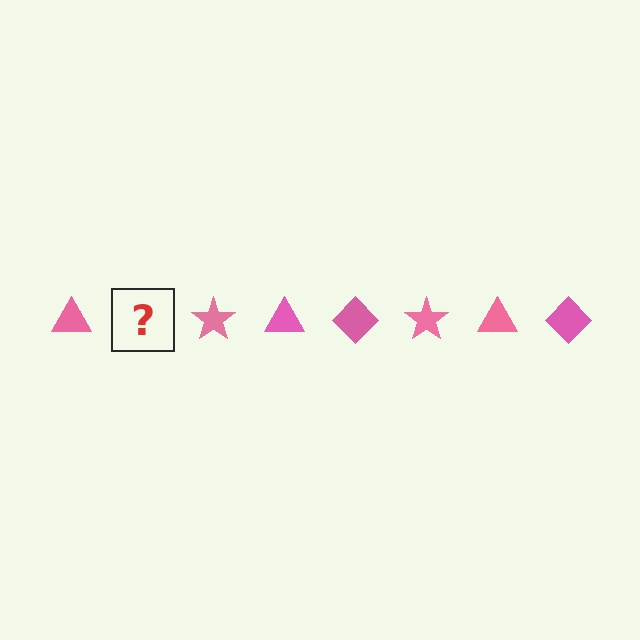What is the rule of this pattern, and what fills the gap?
The rule is that the pattern cycles through triangle, diamond, star shapes in pink. The gap should be filled with a pink diamond.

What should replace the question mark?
The question mark should be replaced with a pink diamond.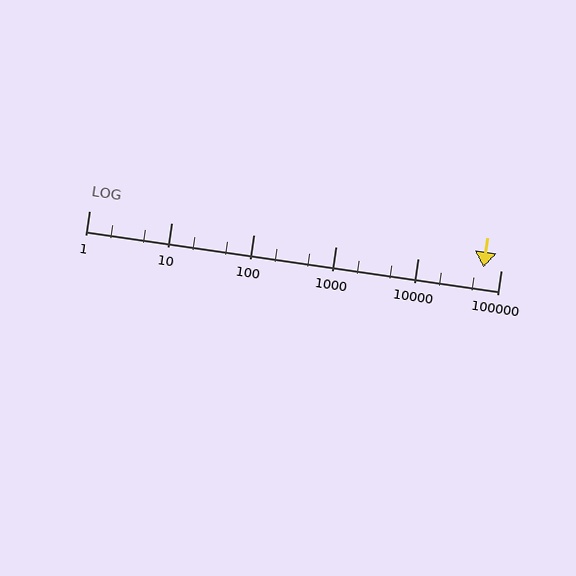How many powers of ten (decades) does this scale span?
The scale spans 5 decades, from 1 to 100000.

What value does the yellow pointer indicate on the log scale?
The pointer indicates approximately 62000.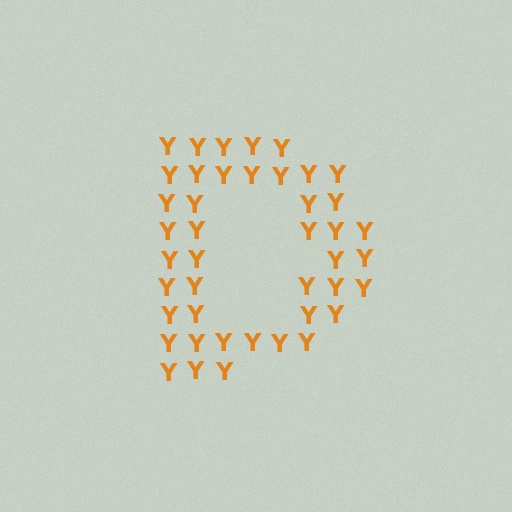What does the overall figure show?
The overall figure shows the letter D.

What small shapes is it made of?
It is made of small letter Y's.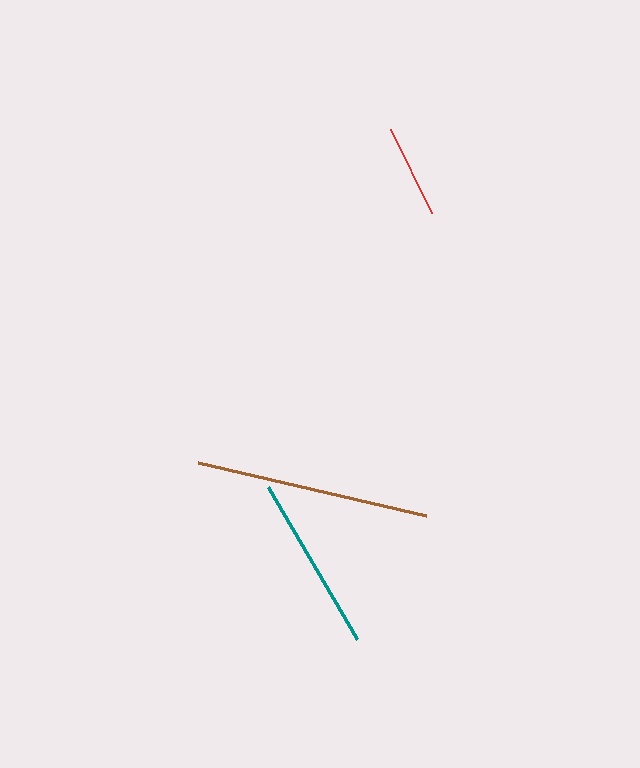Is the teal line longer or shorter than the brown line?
The brown line is longer than the teal line.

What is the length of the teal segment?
The teal segment is approximately 176 pixels long.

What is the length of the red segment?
The red segment is approximately 93 pixels long.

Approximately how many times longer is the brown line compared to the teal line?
The brown line is approximately 1.3 times the length of the teal line.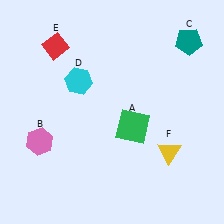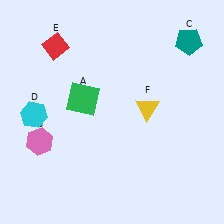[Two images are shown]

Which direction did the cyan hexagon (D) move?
The cyan hexagon (D) moved left.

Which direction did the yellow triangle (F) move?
The yellow triangle (F) moved up.